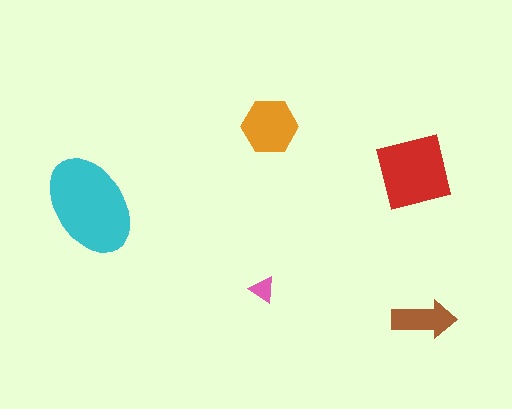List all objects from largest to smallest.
The cyan ellipse, the red square, the orange hexagon, the brown arrow, the pink triangle.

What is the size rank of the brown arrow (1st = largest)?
4th.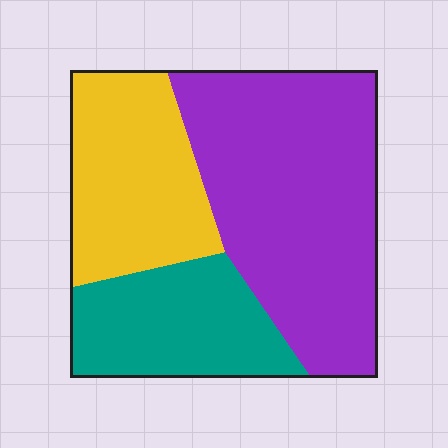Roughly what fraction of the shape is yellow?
Yellow covers roughly 25% of the shape.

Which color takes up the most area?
Purple, at roughly 50%.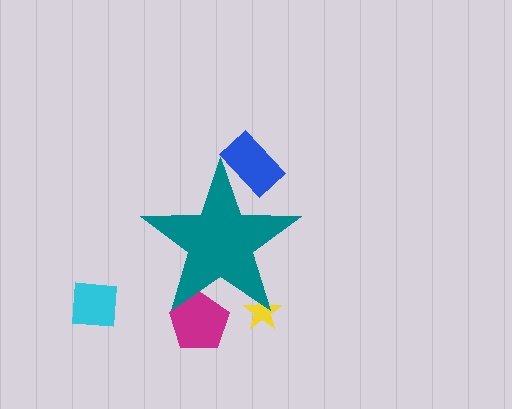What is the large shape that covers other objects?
A teal star.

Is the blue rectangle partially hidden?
Yes, the blue rectangle is partially hidden behind the teal star.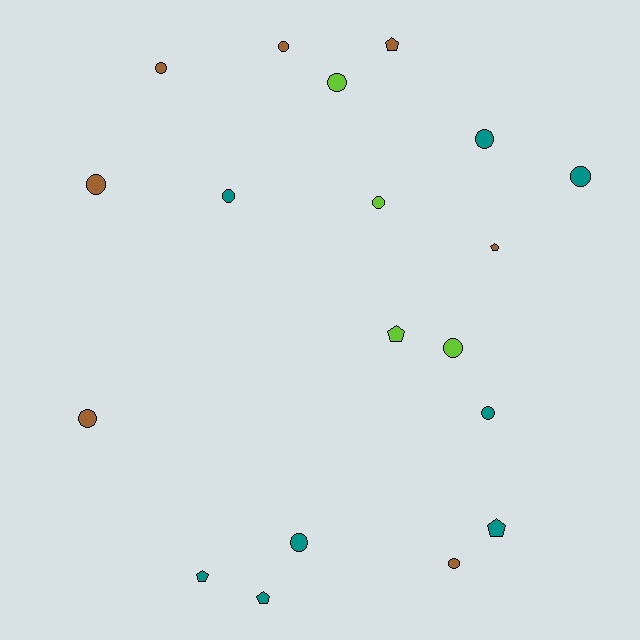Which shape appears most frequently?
Circle, with 13 objects.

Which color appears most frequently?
Teal, with 8 objects.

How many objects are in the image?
There are 19 objects.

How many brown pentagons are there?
There are 2 brown pentagons.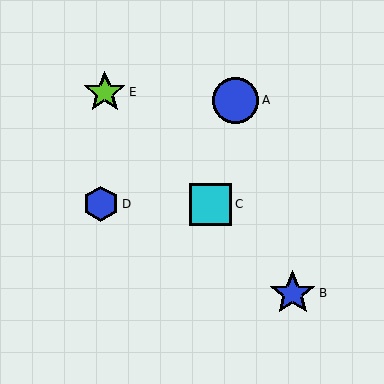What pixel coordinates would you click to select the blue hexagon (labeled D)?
Click at (101, 204) to select the blue hexagon D.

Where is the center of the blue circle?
The center of the blue circle is at (236, 100).